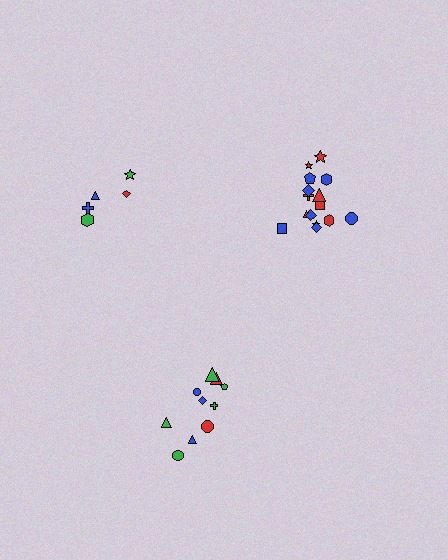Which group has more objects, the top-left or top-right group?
The top-right group.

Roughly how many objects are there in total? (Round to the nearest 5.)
Roughly 30 objects in total.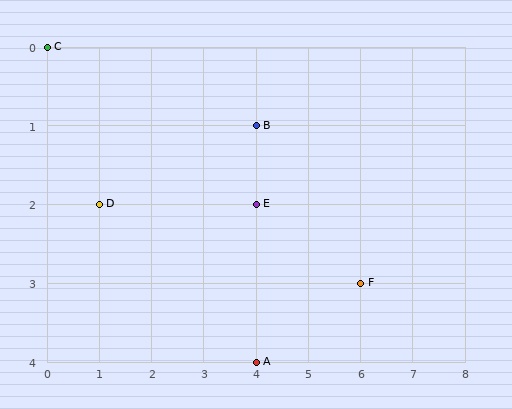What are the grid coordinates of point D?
Point D is at grid coordinates (1, 2).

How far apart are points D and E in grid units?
Points D and E are 3 columns apart.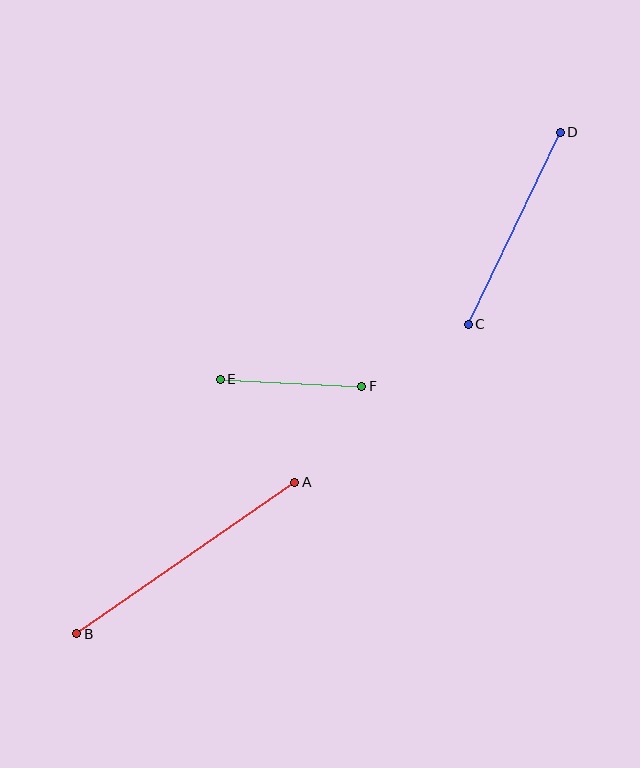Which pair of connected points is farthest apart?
Points A and B are farthest apart.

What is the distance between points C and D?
The distance is approximately 213 pixels.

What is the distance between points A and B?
The distance is approximately 265 pixels.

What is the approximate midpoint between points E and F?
The midpoint is at approximately (291, 383) pixels.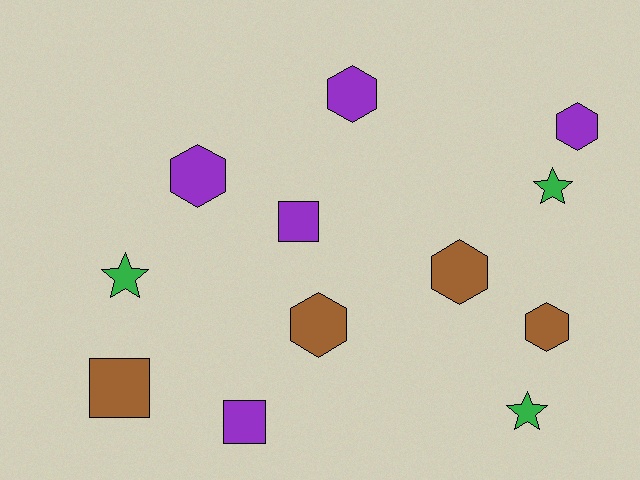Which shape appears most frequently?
Hexagon, with 6 objects.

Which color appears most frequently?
Purple, with 5 objects.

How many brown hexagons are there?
There are 3 brown hexagons.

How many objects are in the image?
There are 12 objects.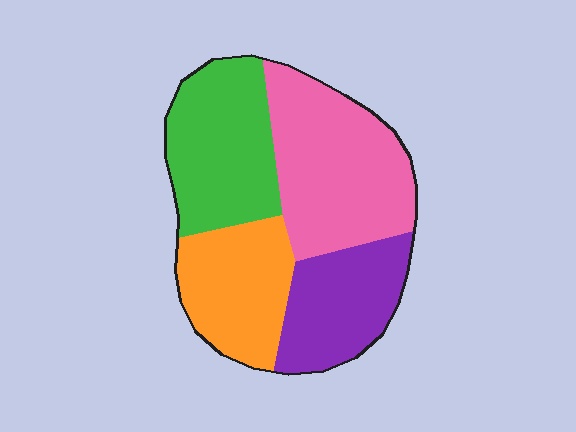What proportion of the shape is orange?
Orange covers roughly 20% of the shape.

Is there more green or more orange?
Green.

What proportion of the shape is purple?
Purple covers 20% of the shape.